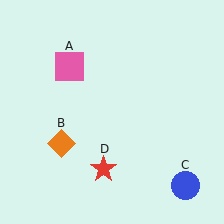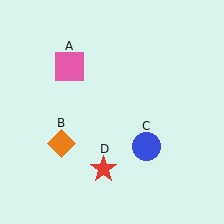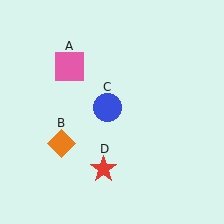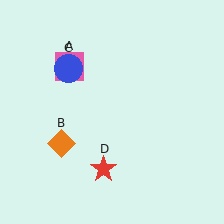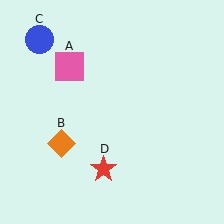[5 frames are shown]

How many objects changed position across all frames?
1 object changed position: blue circle (object C).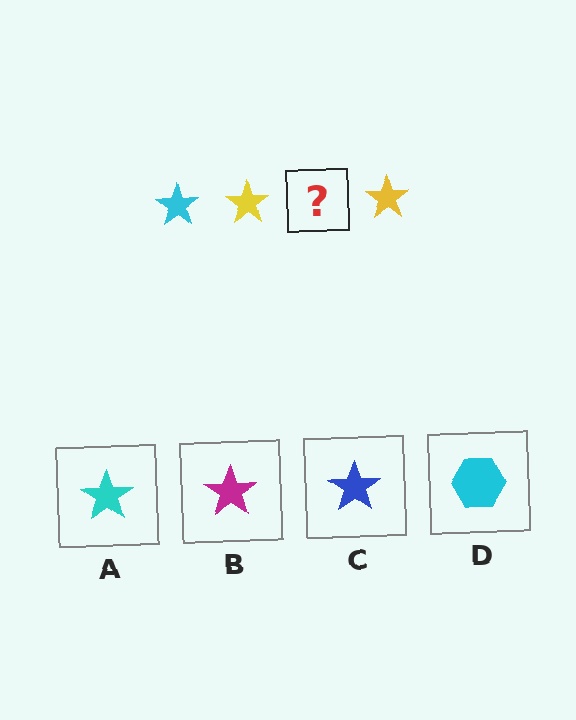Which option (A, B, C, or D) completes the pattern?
A.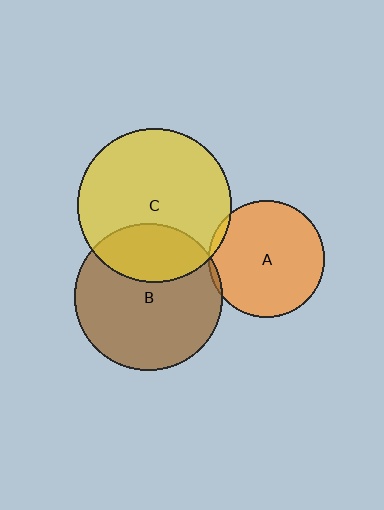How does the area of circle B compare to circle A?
Approximately 1.6 times.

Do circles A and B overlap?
Yes.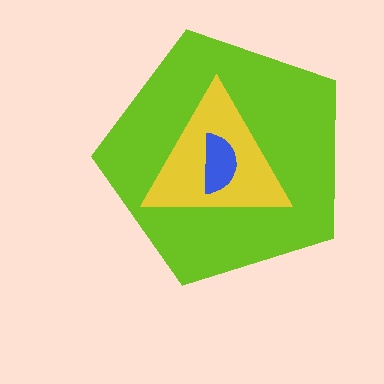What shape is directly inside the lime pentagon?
The yellow triangle.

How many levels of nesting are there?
3.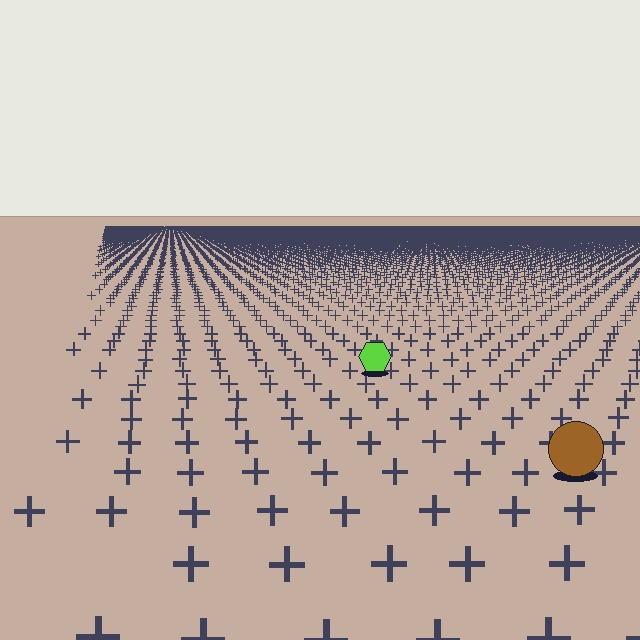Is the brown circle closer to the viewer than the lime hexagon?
Yes. The brown circle is closer — you can tell from the texture gradient: the ground texture is coarser near it.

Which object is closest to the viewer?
The brown circle is closest. The texture marks near it are larger and more spread out.